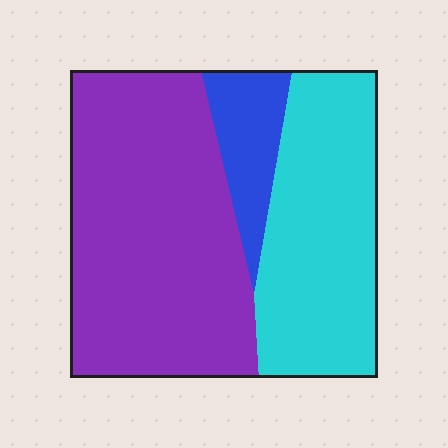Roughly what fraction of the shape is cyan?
Cyan takes up between a third and a half of the shape.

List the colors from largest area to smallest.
From largest to smallest: purple, cyan, blue.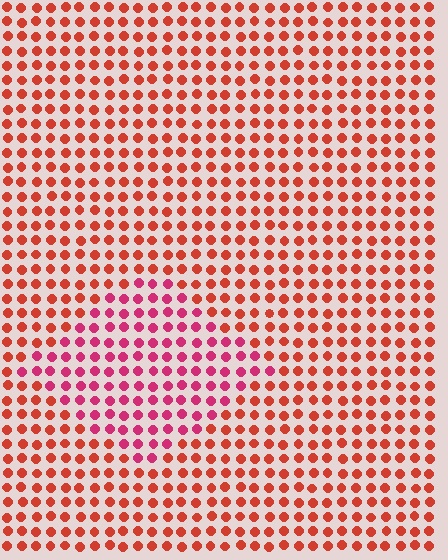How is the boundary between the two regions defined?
The boundary is defined purely by a slight shift in hue (about 32 degrees). Spacing, size, and orientation are identical on both sides.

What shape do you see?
I see a diamond.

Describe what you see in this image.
The image is filled with small red elements in a uniform arrangement. A diamond-shaped region is visible where the elements are tinted to a slightly different hue, forming a subtle color boundary.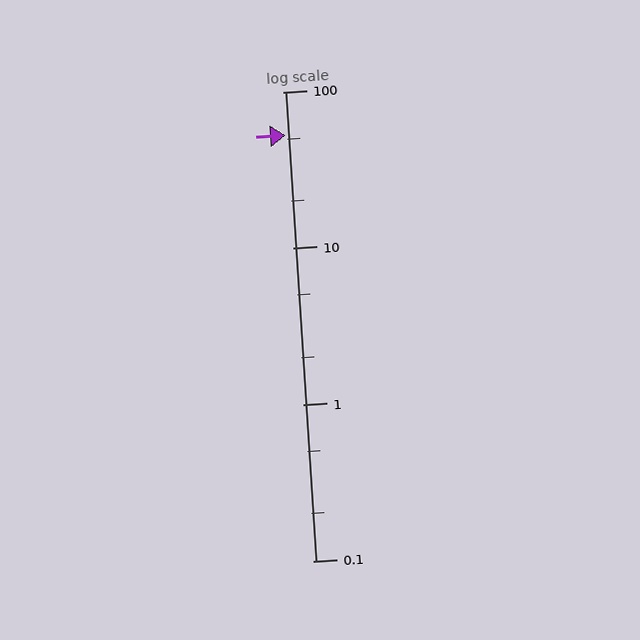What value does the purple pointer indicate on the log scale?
The pointer indicates approximately 53.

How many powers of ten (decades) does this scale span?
The scale spans 3 decades, from 0.1 to 100.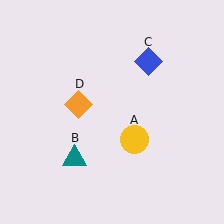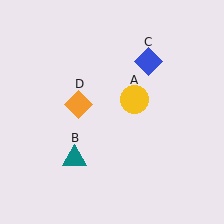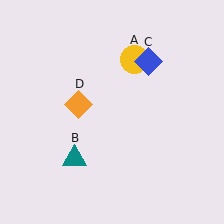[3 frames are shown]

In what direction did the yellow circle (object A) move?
The yellow circle (object A) moved up.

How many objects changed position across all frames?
1 object changed position: yellow circle (object A).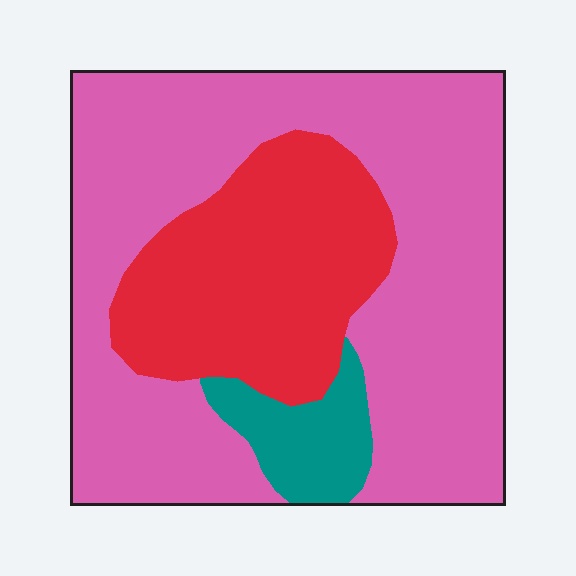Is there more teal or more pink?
Pink.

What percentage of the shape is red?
Red covers 27% of the shape.